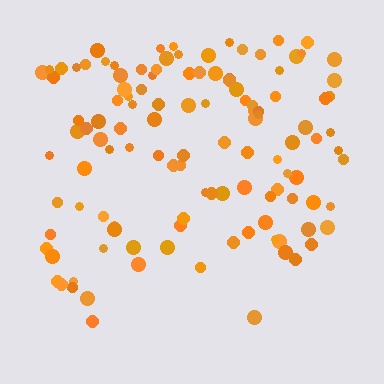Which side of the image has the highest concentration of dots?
The top.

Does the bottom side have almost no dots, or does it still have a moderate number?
Still a moderate number, just noticeably fewer than the top.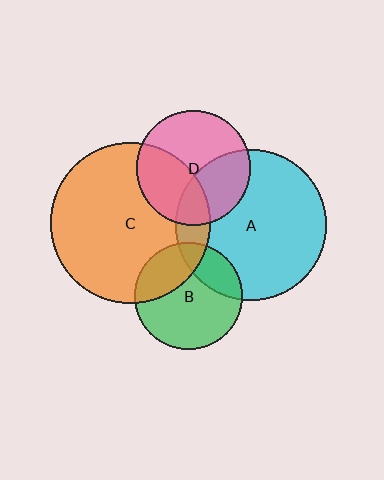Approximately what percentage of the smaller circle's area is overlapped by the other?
Approximately 30%.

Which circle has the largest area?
Circle C (orange).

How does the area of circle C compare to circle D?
Approximately 2.0 times.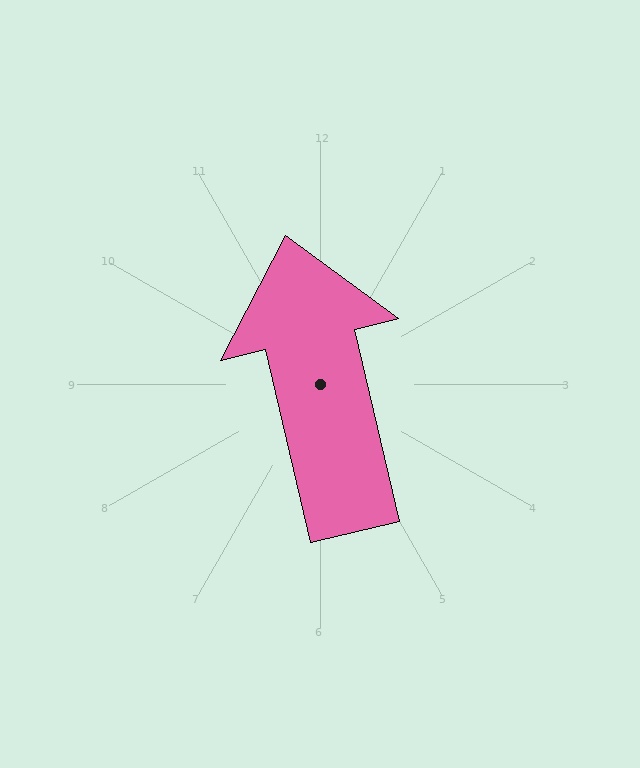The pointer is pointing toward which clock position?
Roughly 12 o'clock.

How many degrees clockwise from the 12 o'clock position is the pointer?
Approximately 347 degrees.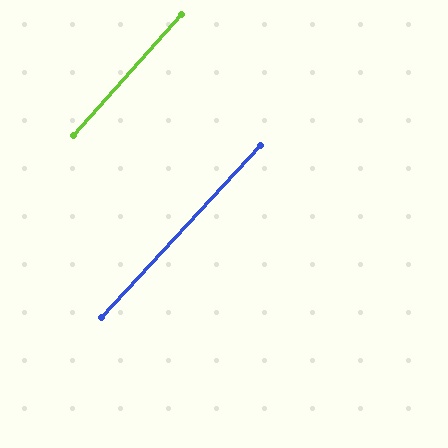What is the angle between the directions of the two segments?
Approximately 1 degree.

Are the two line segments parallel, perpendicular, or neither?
Parallel — their directions differ by only 1.0°.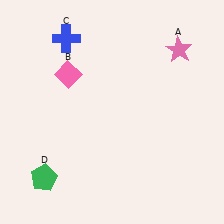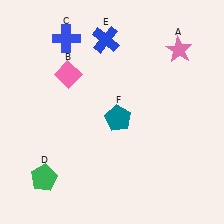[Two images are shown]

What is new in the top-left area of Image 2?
A blue cross (E) was added in the top-left area of Image 2.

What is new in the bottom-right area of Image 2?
A teal pentagon (F) was added in the bottom-right area of Image 2.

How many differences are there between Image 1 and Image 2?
There are 2 differences between the two images.